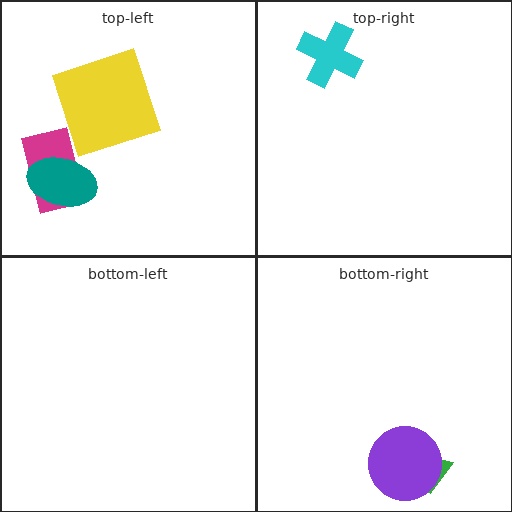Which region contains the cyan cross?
The top-right region.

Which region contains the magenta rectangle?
The top-left region.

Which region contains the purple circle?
The bottom-right region.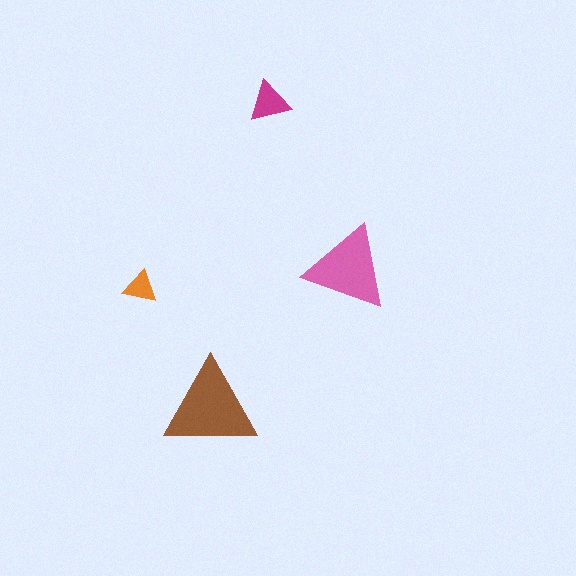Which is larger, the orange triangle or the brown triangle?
The brown one.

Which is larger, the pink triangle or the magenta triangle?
The pink one.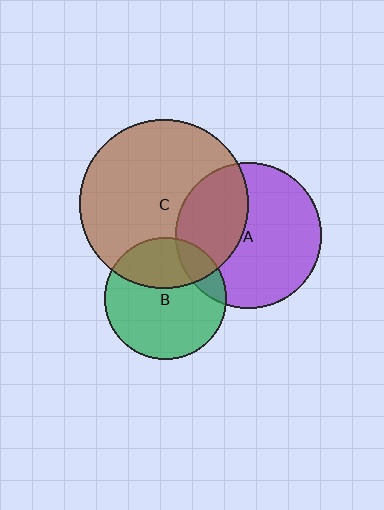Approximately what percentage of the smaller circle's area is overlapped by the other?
Approximately 15%.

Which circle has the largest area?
Circle C (brown).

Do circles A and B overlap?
Yes.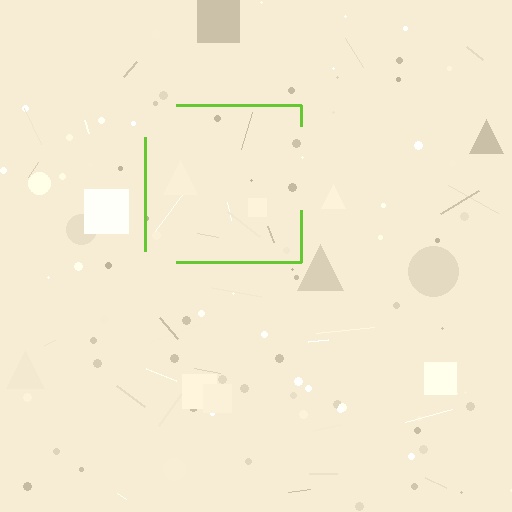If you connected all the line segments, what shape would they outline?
They would outline a square.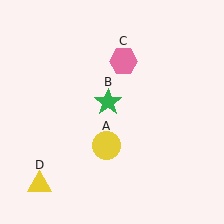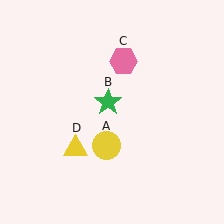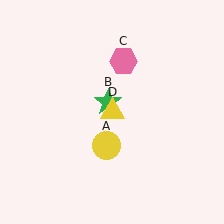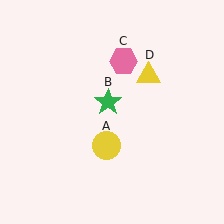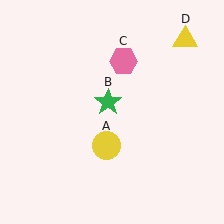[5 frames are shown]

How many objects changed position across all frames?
1 object changed position: yellow triangle (object D).